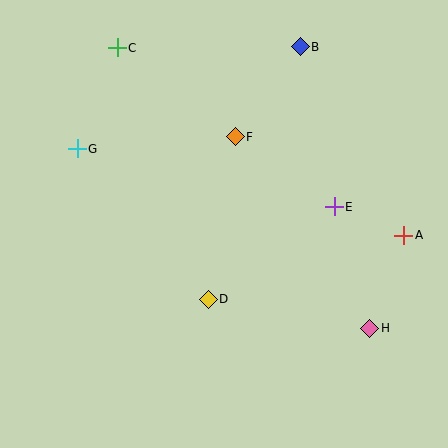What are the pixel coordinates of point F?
Point F is at (235, 137).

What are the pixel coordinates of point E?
Point E is at (334, 207).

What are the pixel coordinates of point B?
Point B is at (300, 47).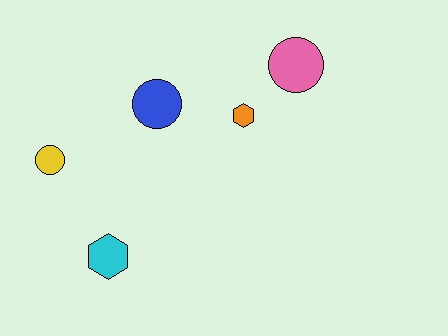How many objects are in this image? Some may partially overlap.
There are 5 objects.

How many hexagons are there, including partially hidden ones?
There are 2 hexagons.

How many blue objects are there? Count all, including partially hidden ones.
There is 1 blue object.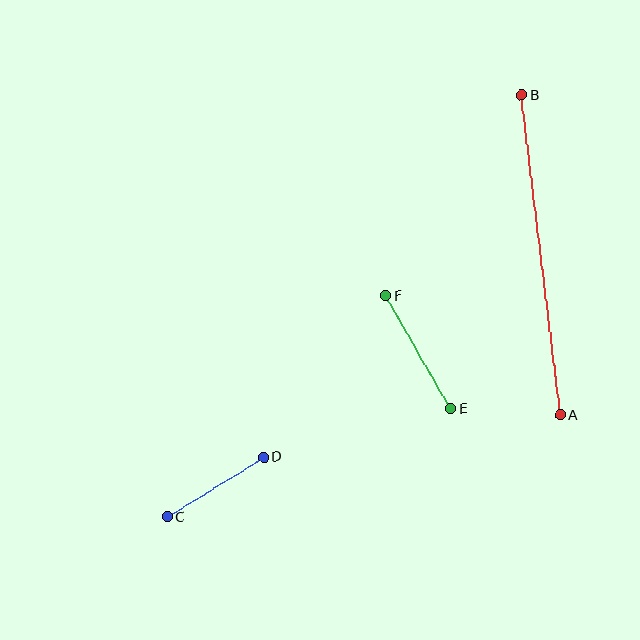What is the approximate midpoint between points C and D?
The midpoint is at approximately (216, 487) pixels.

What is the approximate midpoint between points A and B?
The midpoint is at approximately (541, 255) pixels.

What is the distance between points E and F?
The distance is approximately 130 pixels.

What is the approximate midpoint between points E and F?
The midpoint is at approximately (418, 352) pixels.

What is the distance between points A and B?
The distance is approximately 323 pixels.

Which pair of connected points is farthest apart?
Points A and B are farthest apart.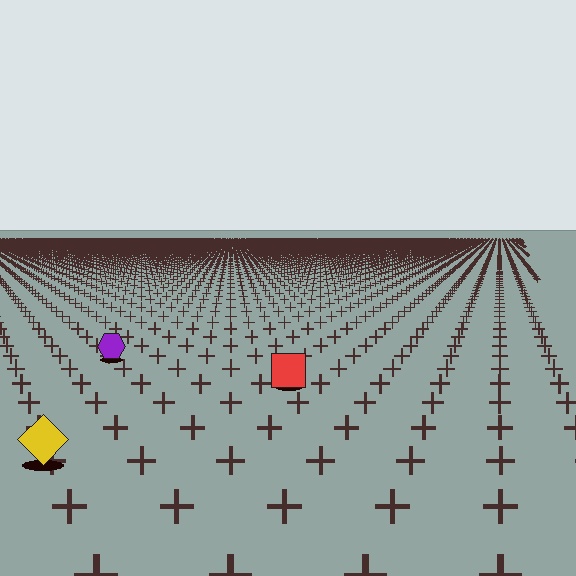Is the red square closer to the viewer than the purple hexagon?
Yes. The red square is closer — you can tell from the texture gradient: the ground texture is coarser near it.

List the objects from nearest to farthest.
From nearest to farthest: the yellow diamond, the red square, the purple hexagon.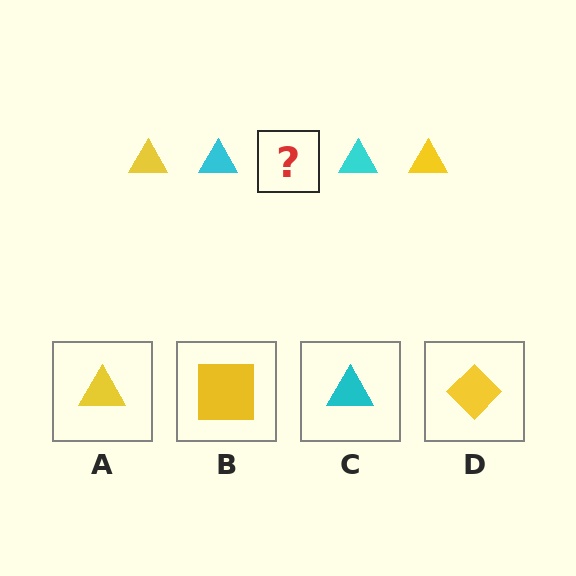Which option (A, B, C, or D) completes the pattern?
A.